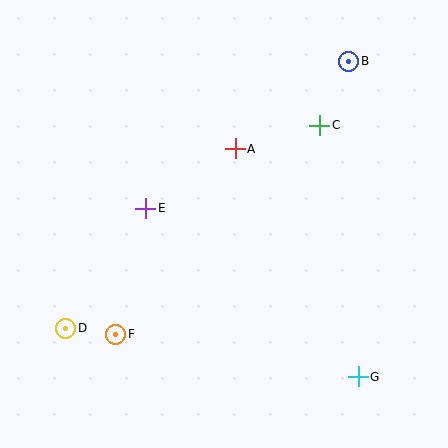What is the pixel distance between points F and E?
The distance between F and E is 130 pixels.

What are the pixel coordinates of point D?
Point D is at (66, 328).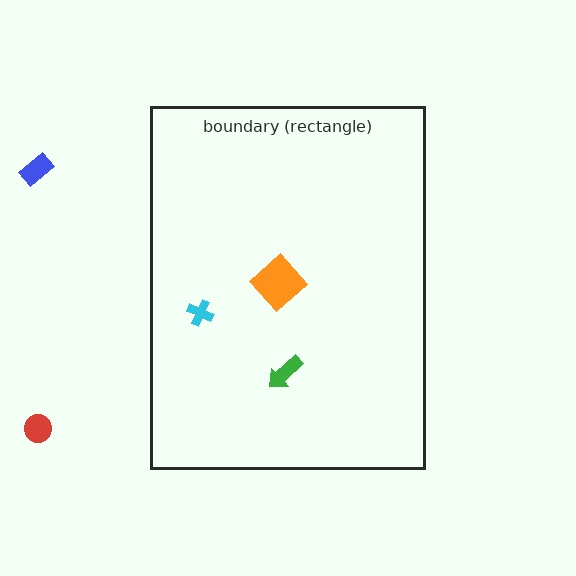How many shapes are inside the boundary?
3 inside, 2 outside.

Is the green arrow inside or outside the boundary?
Inside.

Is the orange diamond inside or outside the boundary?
Inside.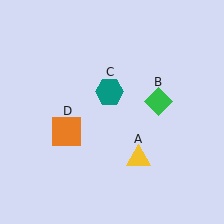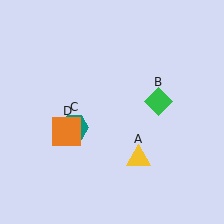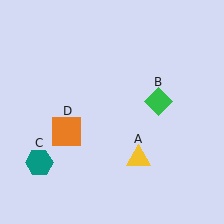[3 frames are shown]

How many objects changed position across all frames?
1 object changed position: teal hexagon (object C).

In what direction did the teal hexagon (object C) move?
The teal hexagon (object C) moved down and to the left.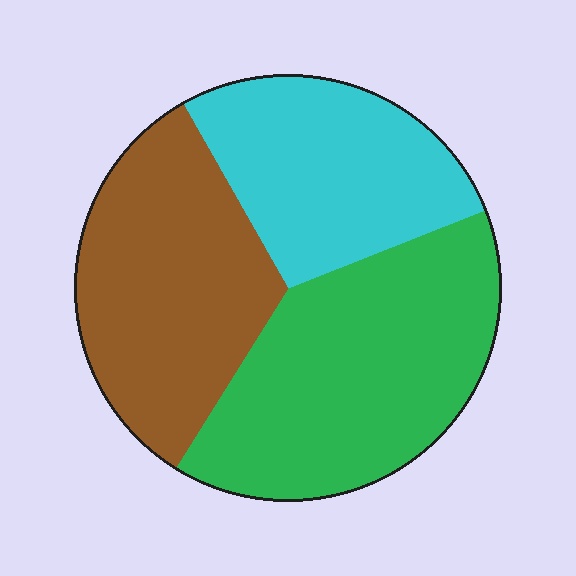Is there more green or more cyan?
Green.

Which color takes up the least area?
Cyan, at roughly 25%.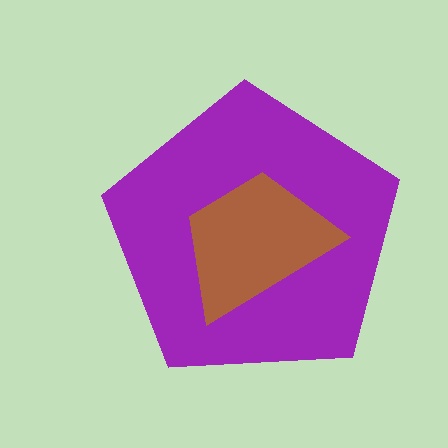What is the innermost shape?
The brown trapezoid.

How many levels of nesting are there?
2.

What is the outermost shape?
The purple pentagon.